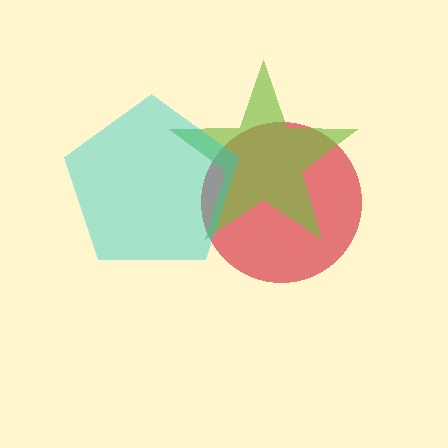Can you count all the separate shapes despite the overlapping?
Yes, there are 3 separate shapes.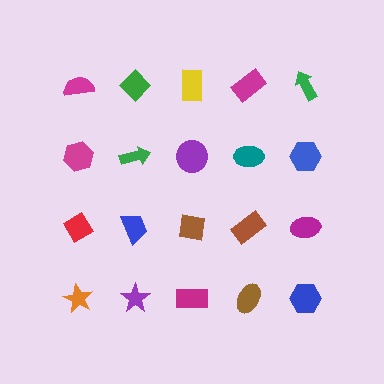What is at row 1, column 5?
A green arrow.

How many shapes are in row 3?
5 shapes.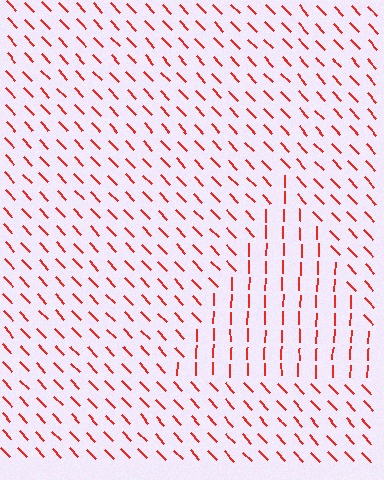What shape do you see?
I see a triangle.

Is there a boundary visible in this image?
Yes, there is a texture boundary formed by a change in line orientation.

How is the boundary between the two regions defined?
The boundary is defined purely by a change in line orientation (approximately 45 degrees difference). All lines are the same color and thickness.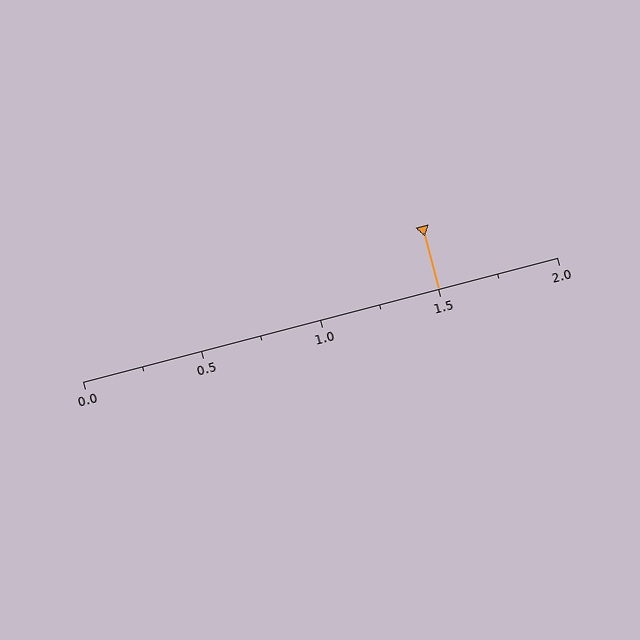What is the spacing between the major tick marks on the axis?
The major ticks are spaced 0.5 apart.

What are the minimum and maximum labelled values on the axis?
The axis runs from 0.0 to 2.0.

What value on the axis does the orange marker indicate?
The marker indicates approximately 1.5.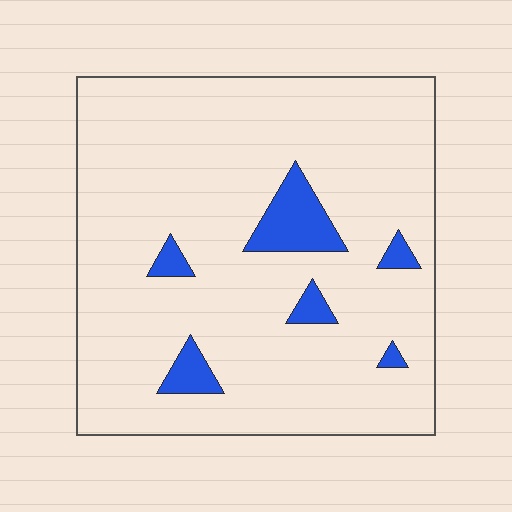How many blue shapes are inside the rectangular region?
6.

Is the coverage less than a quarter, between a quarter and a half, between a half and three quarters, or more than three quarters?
Less than a quarter.